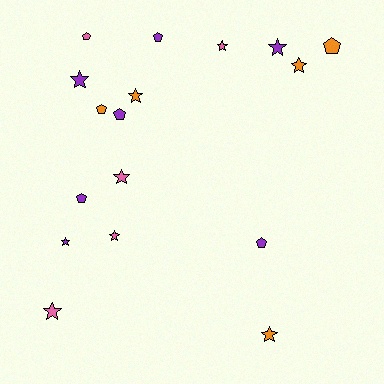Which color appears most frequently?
Purple, with 7 objects.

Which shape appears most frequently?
Star, with 10 objects.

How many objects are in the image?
There are 17 objects.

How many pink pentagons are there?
There is 1 pink pentagon.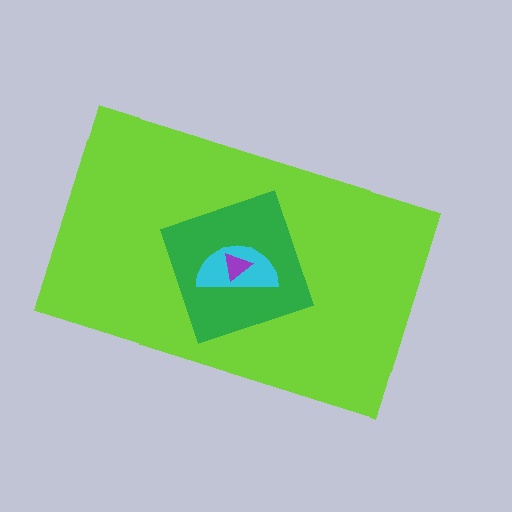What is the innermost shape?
The purple triangle.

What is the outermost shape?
The lime rectangle.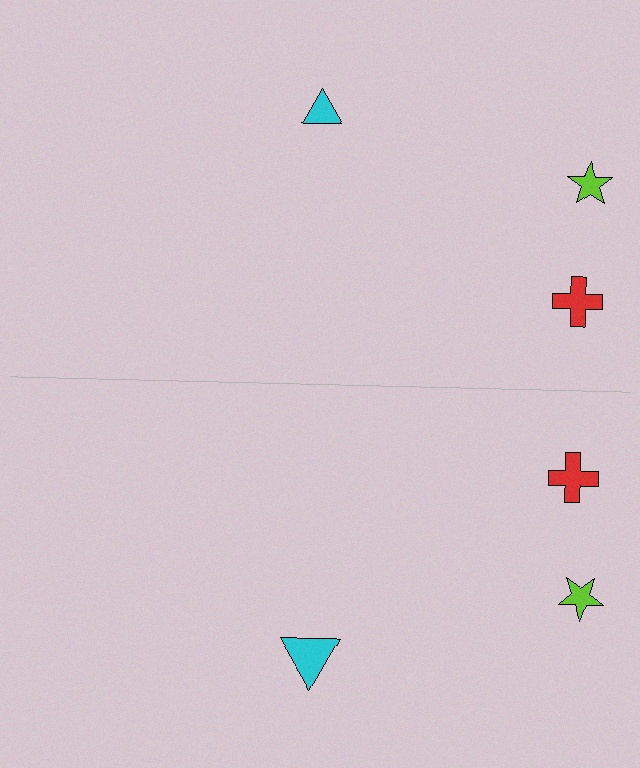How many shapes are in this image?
There are 6 shapes in this image.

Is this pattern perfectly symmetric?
No, the pattern is not perfectly symmetric. The cyan triangle on the bottom side has a different size than its mirror counterpart.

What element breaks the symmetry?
The cyan triangle on the bottom side has a different size than its mirror counterpart.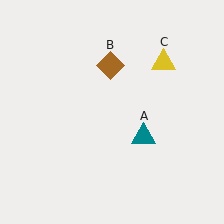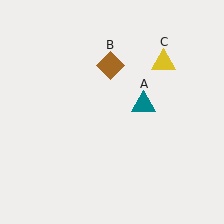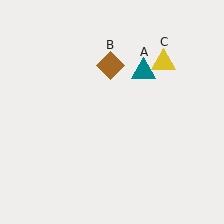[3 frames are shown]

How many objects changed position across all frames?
1 object changed position: teal triangle (object A).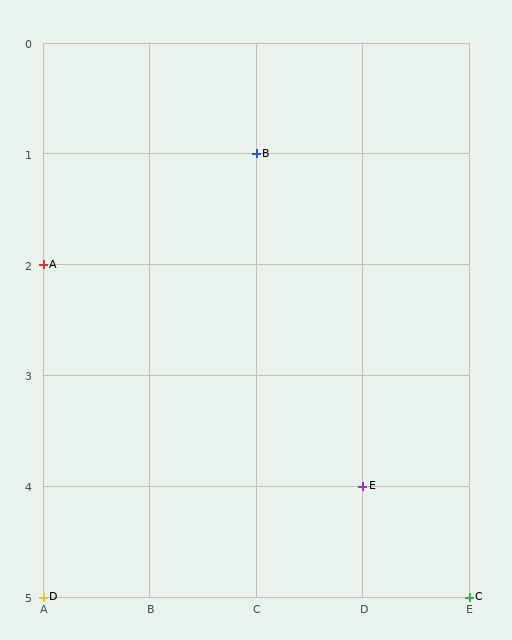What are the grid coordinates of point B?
Point B is at grid coordinates (C, 1).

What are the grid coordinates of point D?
Point D is at grid coordinates (A, 5).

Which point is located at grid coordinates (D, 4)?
Point E is at (D, 4).